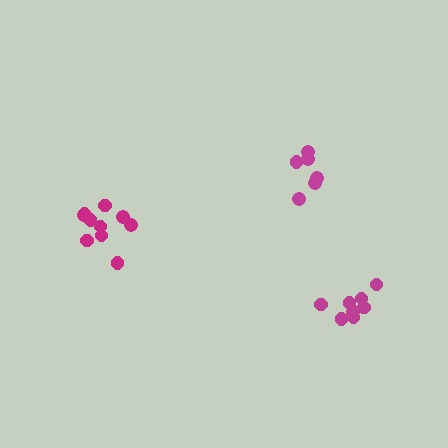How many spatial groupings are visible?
There are 3 spatial groupings.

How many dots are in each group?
Group 1: 10 dots, Group 2: 6 dots, Group 3: 9 dots (25 total).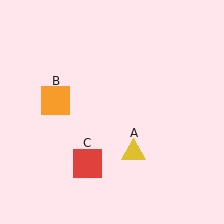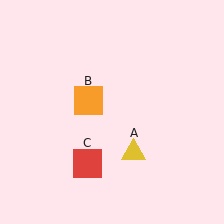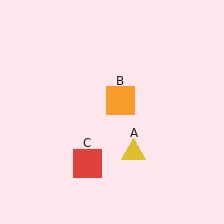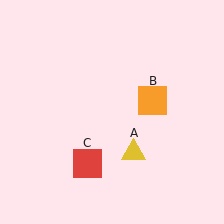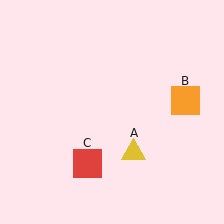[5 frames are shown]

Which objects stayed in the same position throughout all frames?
Yellow triangle (object A) and red square (object C) remained stationary.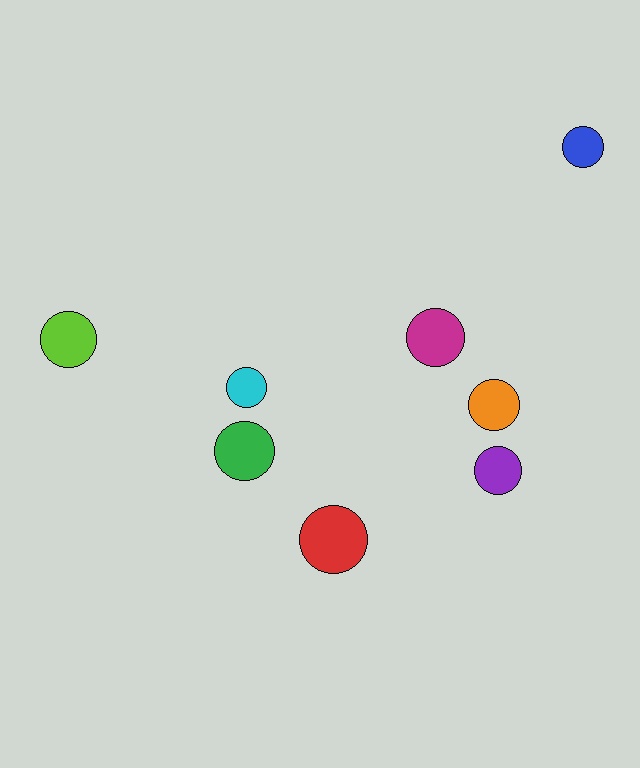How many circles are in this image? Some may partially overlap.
There are 8 circles.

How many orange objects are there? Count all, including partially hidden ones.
There is 1 orange object.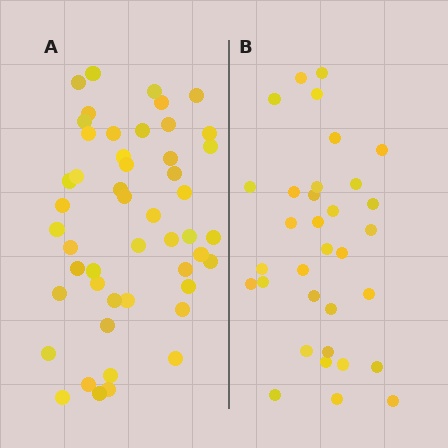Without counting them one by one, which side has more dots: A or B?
Region A (the left region) has more dots.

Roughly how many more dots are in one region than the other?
Region A has approximately 15 more dots than region B.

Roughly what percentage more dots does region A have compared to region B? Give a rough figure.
About 50% more.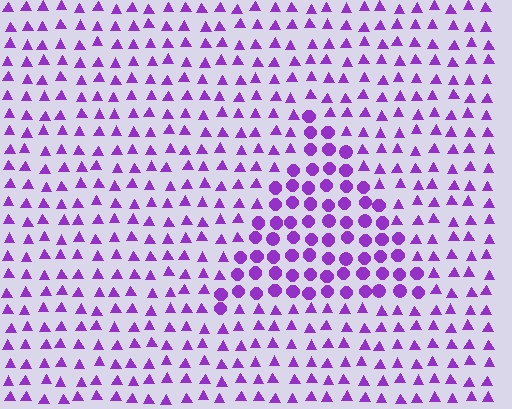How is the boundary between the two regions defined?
The boundary is defined by a change in element shape: circles inside vs. triangles outside. All elements share the same color and spacing.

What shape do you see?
I see a triangle.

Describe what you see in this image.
The image is filled with small purple elements arranged in a uniform grid. A triangle-shaped region contains circles, while the surrounding area contains triangles. The boundary is defined purely by the change in element shape.